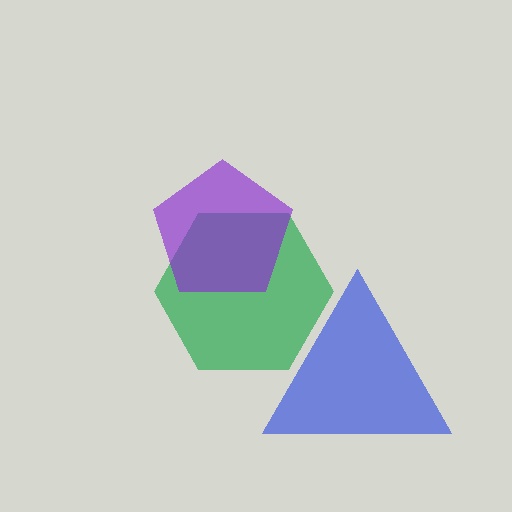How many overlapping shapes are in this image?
There are 3 overlapping shapes in the image.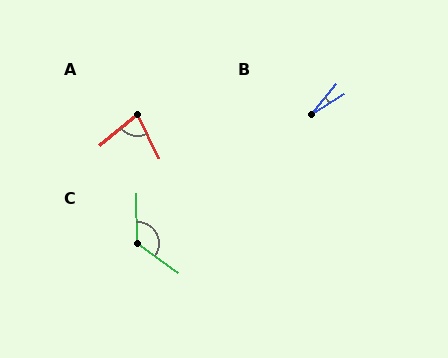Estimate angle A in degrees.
Approximately 76 degrees.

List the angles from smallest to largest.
B (18°), A (76°), C (126°).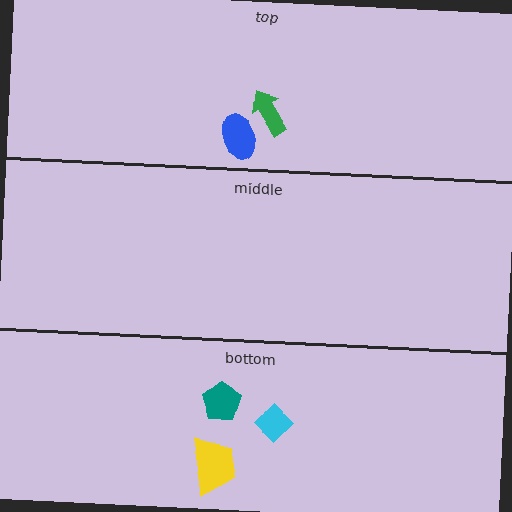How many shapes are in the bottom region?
3.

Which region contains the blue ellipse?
The top region.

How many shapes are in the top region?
2.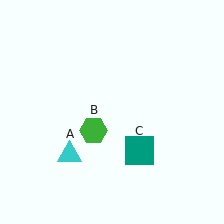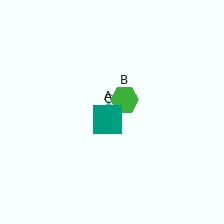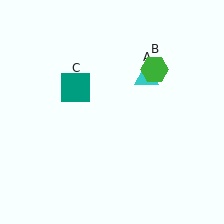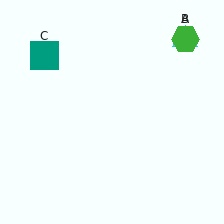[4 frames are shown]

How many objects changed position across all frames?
3 objects changed position: cyan triangle (object A), green hexagon (object B), teal square (object C).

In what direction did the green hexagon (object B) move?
The green hexagon (object B) moved up and to the right.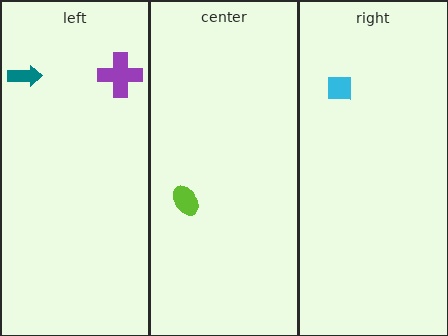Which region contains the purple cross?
The left region.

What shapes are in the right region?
The cyan square.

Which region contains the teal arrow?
The left region.